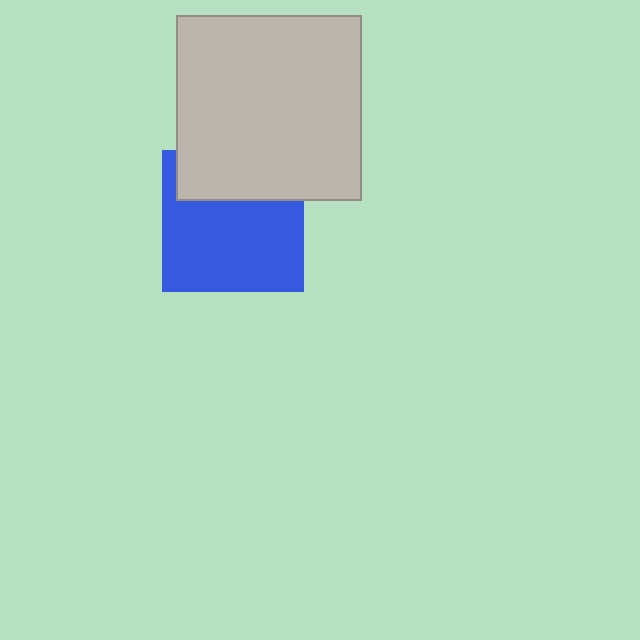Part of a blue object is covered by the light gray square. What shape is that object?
It is a square.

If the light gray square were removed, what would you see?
You would see the complete blue square.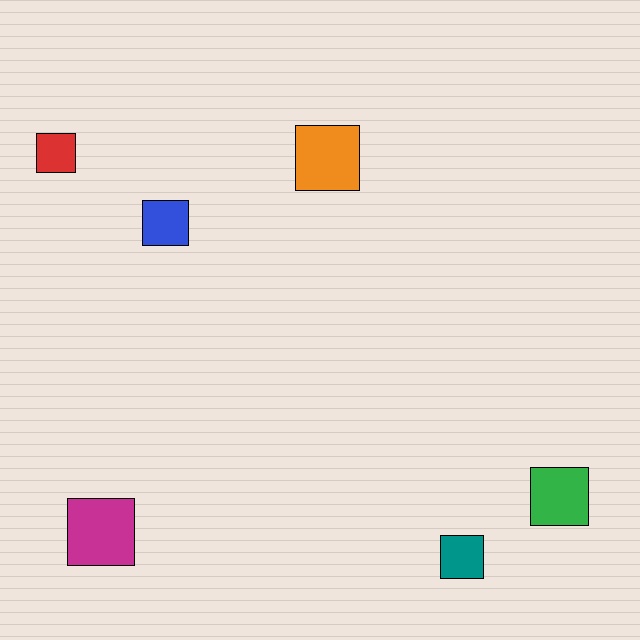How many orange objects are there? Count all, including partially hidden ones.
There is 1 orange object.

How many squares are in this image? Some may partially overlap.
There are 6 squares.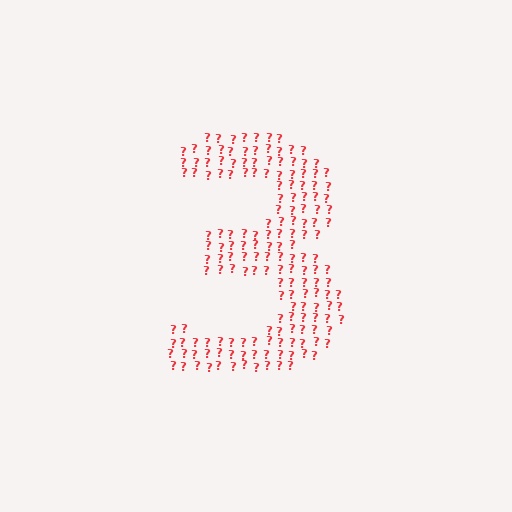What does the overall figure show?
The overall figure shows the digit 3.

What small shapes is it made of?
It is made of small question marks.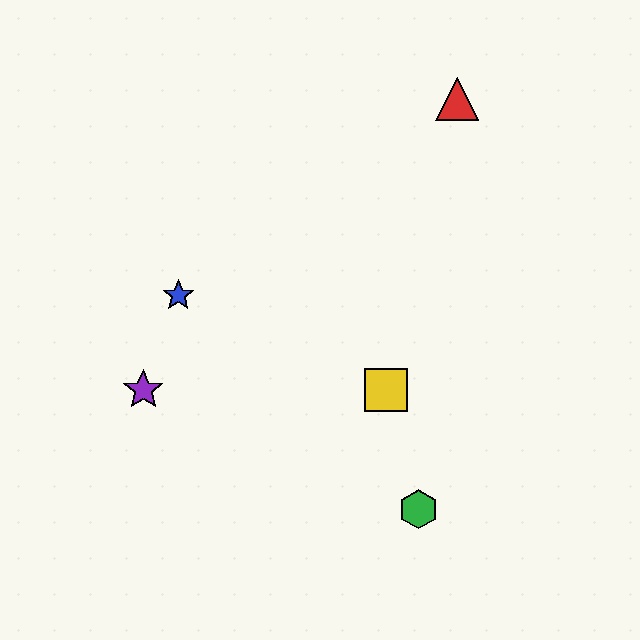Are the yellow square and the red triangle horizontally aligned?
No, the yellow square is at y≈390 and the red triangle is at y≈99.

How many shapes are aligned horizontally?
2 shapes (the yellow square, the purple star) are aligned horizontally.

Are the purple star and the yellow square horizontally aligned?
Yes, both are at y≈390.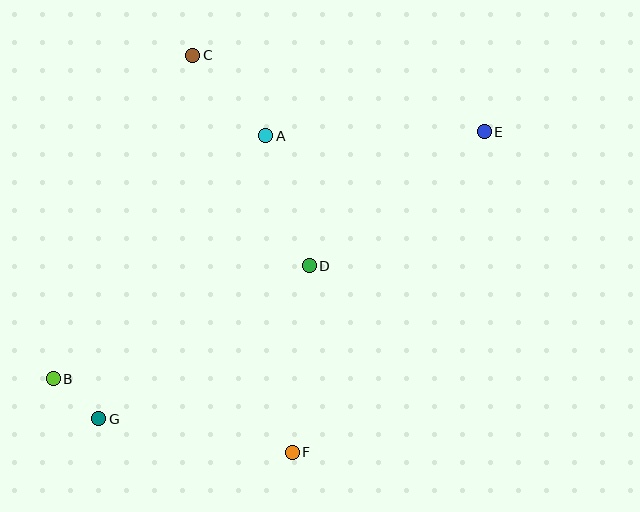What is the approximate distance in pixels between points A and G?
The distance between A and G is approximately 328 pixels.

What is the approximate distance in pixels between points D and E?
The distance between D and E is approximately 221 pixels.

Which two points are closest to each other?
Points B and G are closest to each other.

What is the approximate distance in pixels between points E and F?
The distance between E and F is approximately 374 pixels.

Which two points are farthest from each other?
Points B and E are farthest from each other.